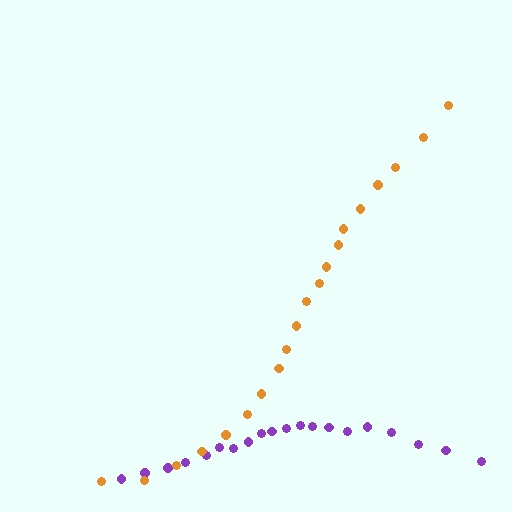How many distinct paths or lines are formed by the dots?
There are 2 distinct paths.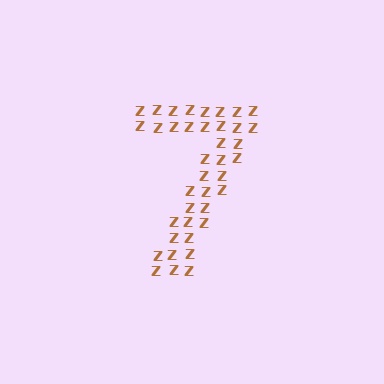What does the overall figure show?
The overall figure shows the digit 7.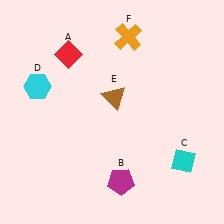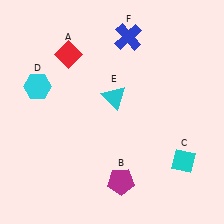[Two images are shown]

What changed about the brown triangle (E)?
In Image 1, E is brown. In Image 2, it changed to cyan.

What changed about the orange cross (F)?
In Image 1, F is orange. In Image 2, it changed to blue.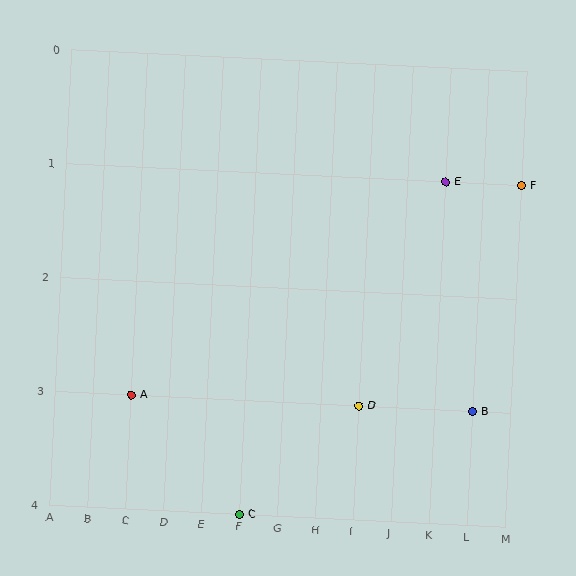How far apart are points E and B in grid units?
Points E and B are 1 column and 2 rows apart (about 2.2 grid units diagonally).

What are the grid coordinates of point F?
Point F is at grid coordinates (M, 1).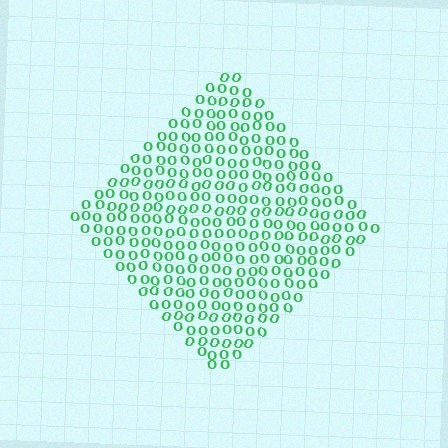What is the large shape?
The large shape is a diamond.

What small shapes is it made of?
It is made of small letter O's.